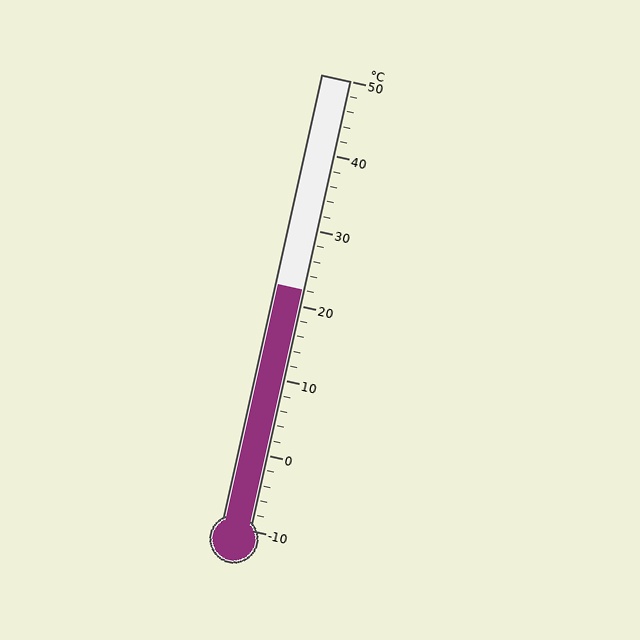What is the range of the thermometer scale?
The thermometer scale ranges from -10°C to 50°C.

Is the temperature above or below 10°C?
The temperature is above 10°C.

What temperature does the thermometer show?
The thermometer shows approximately 22°C.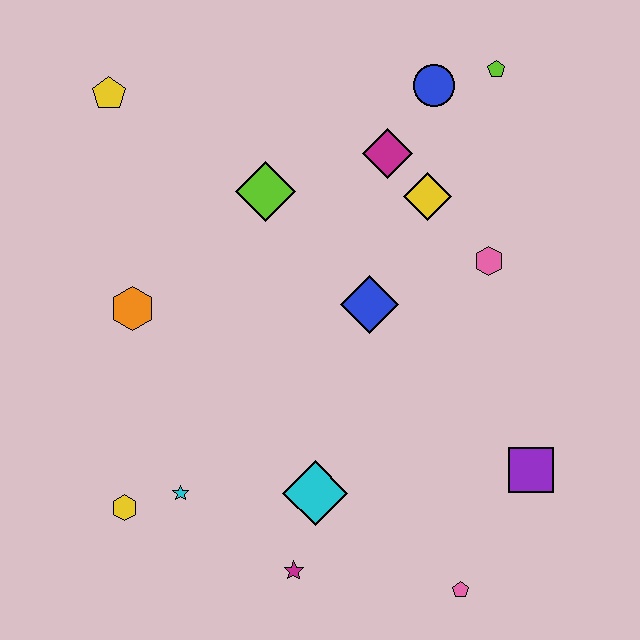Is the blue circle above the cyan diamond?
Yes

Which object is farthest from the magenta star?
The lime pentagon is farthest from the magenta star.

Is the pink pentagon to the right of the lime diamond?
Yes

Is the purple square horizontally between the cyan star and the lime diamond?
No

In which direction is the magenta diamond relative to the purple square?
The magenta diamond is above the purple square.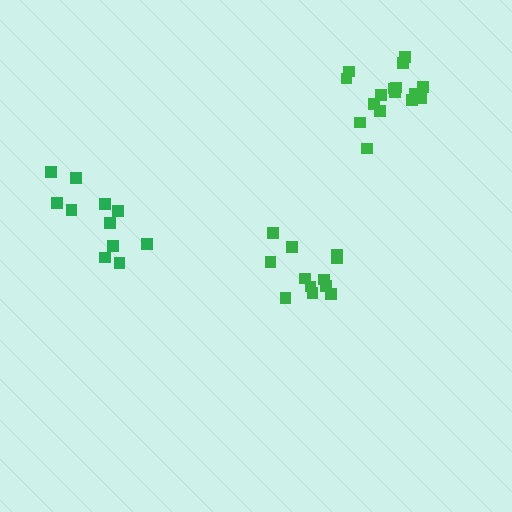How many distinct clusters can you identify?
There are 3 distinct clusters.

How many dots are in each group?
Group 1: 12 dots, Group 2: 11 dots, Group 3: 16 dots (39 total).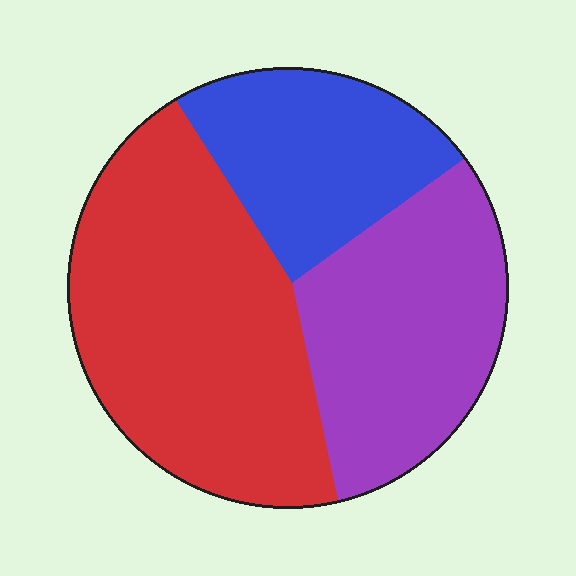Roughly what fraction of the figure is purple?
Purple takes up about one third (1/3) of the figure.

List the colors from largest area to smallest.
From largest to smallest: red, purple, blue.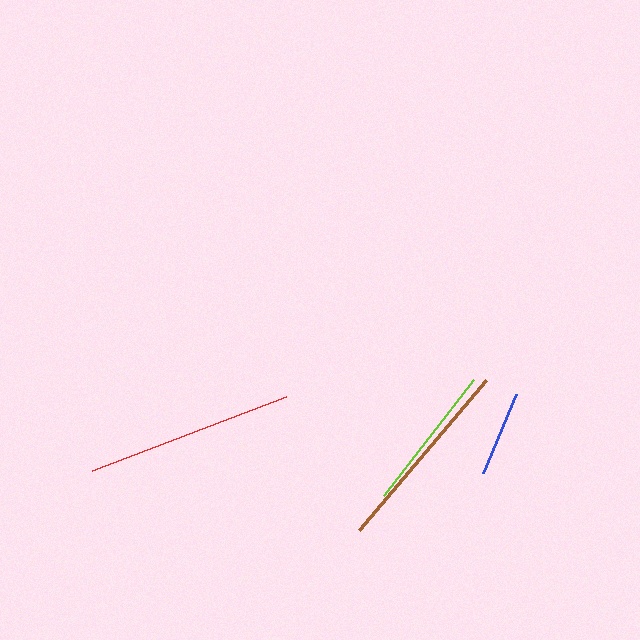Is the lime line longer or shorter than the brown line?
The brown line is longer than the lime line.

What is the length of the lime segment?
The lime segment is approximately 147 pixels long.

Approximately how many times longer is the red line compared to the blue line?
The red line is approximately 2.4 times the length of the blue line.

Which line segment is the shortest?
The blue line is the shortest at approximately 86 pixels.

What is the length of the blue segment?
The blue segment is approximately 86 pixels long.